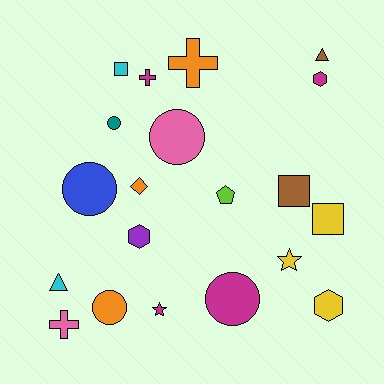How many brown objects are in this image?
There are 2 brown objects.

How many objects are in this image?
There are 20 objects.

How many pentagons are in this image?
There is 1 pentagon.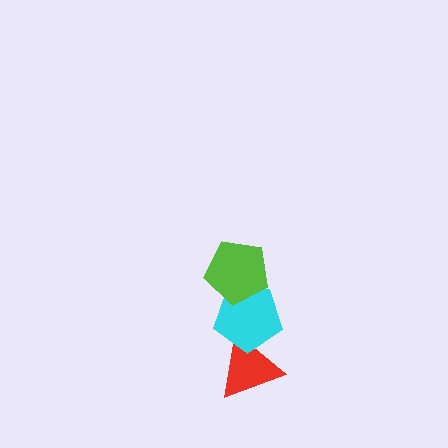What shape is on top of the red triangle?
The cyan pentagon is on top of the red triangle.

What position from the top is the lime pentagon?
The lime pentagon is 1st from the top.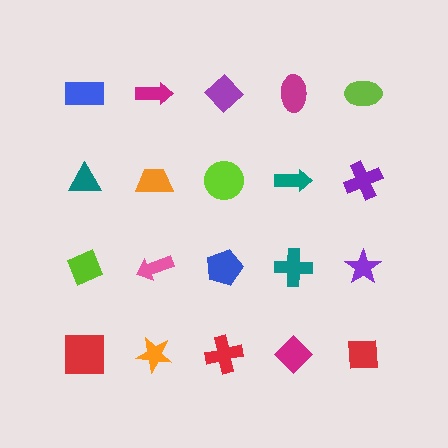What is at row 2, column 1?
A teal triangle.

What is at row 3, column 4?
A teal cross.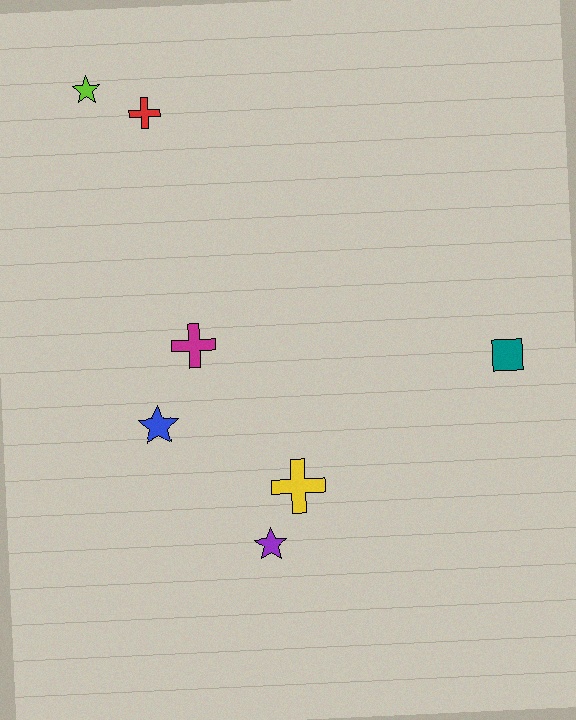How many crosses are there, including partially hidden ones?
There are 3 crosses.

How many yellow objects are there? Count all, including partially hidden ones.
There is 1 yellow object.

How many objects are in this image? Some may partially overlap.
There are 7 objects.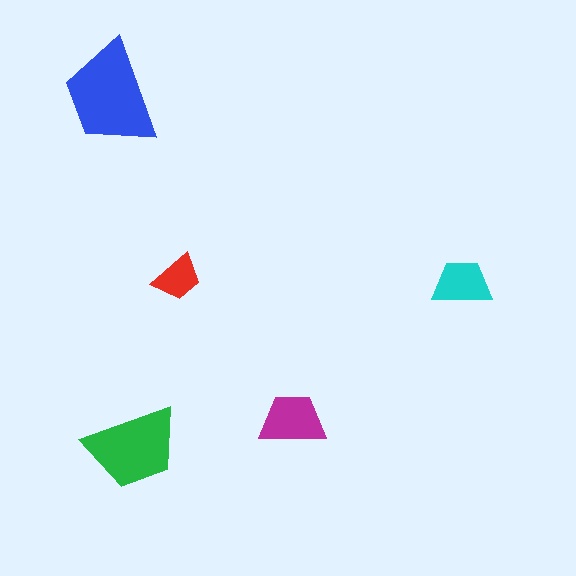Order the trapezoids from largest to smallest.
the blue one, the green one, the magenta one, the cyan one, the red one.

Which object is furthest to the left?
The blue trapezoid is leftmost.